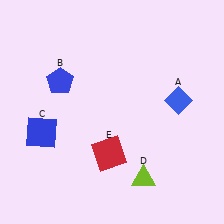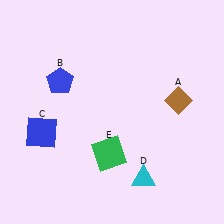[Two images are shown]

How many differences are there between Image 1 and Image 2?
There are 3 differences between the two images.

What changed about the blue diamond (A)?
In Image 1, A is blue. In Image 2, it changed to brown.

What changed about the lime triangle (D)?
In Image 1, D is lime. In Image 2, it changed to cyan.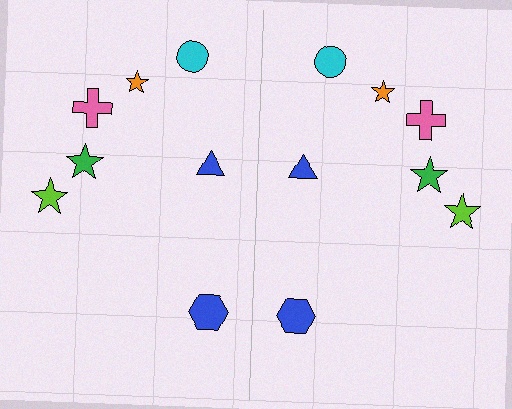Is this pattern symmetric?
Yes, this pattern has bilateral (reflection) symmetry.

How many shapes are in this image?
There are 14 shapes in this image.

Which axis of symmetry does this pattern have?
The pattern has a vertical axis of symmetry running through the center of the image.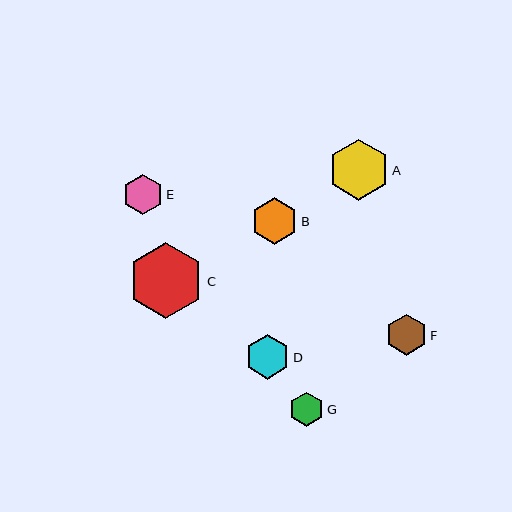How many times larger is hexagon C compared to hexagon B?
Hexagon C is approximately 1.6 times the size of hexagon B.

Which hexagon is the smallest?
Hexagon G is the smallest with a size of approximately 34 pixels.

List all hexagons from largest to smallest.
From largest to smallest: C, A, B, D, F, E, G.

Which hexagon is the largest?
Hexagon C is the largest with a size of approximately 76 pixels.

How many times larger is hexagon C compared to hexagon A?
Hexagon C is approximately 1.2 times the size of hexagon A.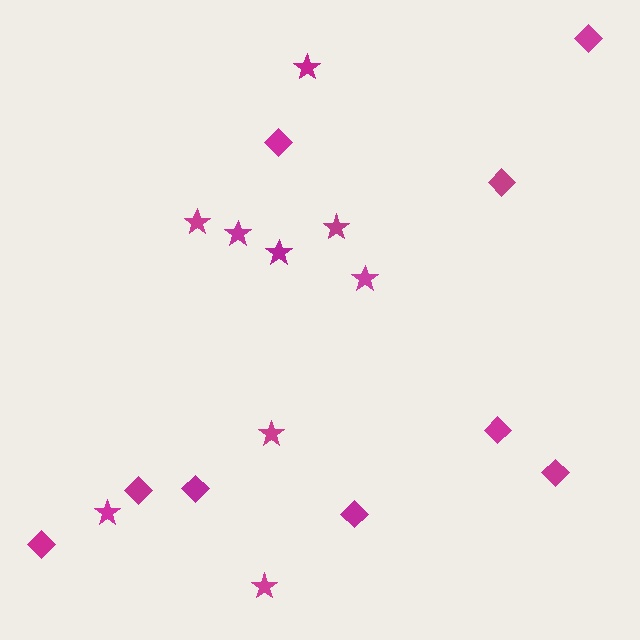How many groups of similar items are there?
There are 2 groups: one group of stars (9) and one group of diamonds (9).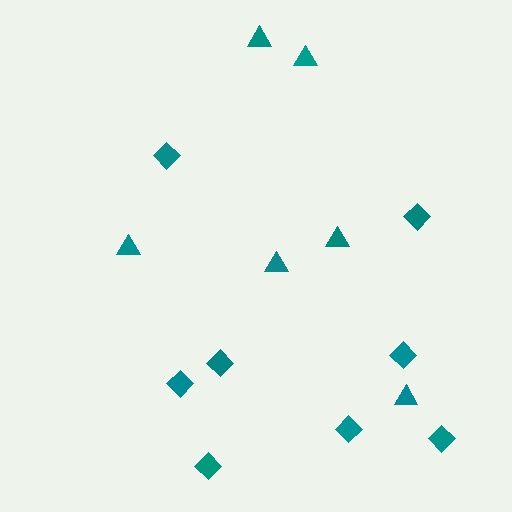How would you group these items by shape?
There are 2 groups: one group of triangles (6) and one group of diamonds (8).